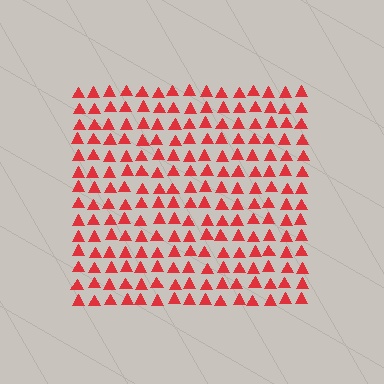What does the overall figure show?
The overall figure shows a square.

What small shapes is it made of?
It is made of small triangles.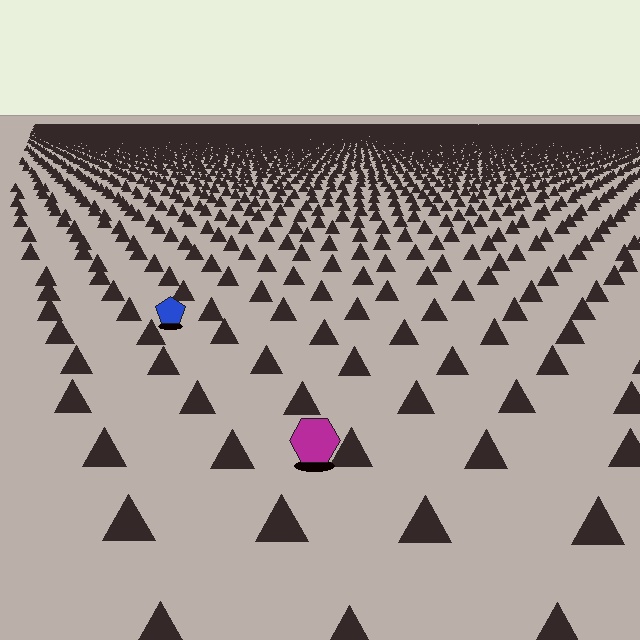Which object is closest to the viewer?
The magenta hexagon is closest. The texture marks near it are larger and more spread out.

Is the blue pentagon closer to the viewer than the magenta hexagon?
No. The magenta hexagon is closer — you can tell from the texture gradient: the ground texture is coarser near it.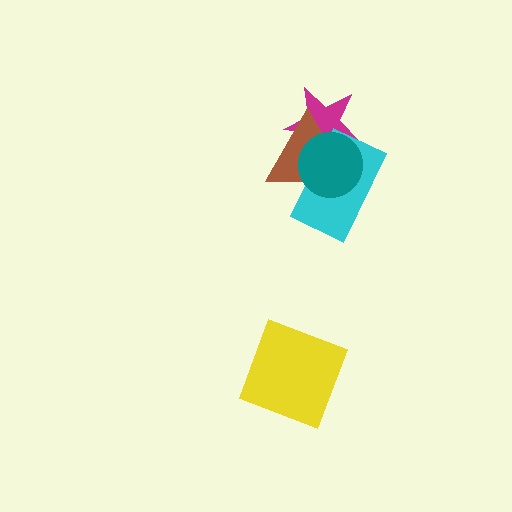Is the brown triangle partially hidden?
Yes, it is partially covered by another shape.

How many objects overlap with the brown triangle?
3 objects overlap with the brown triangle.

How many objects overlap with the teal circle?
3 objects overlap with the teal circle.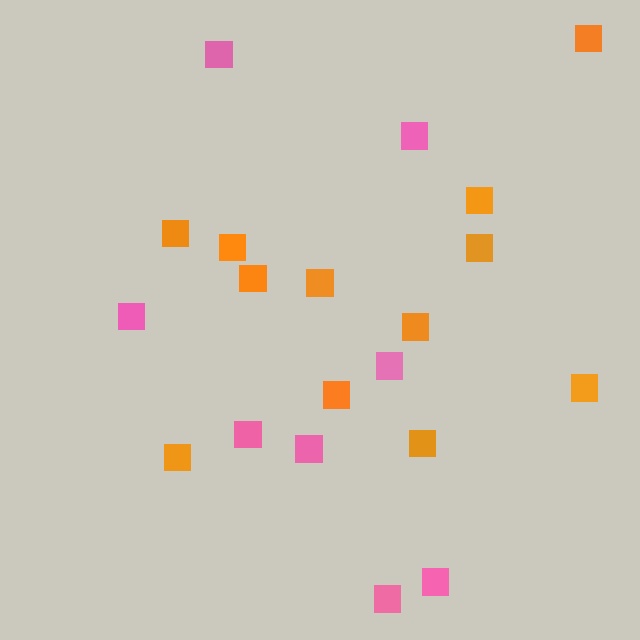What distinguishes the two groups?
There are 2 groups: one group of pink squares (8) and one group of orange squares (12).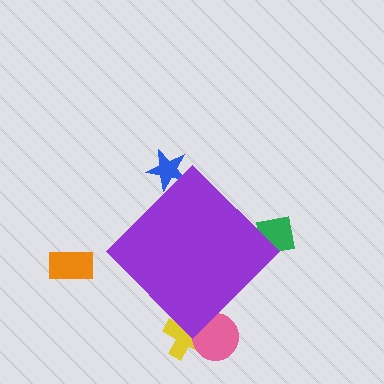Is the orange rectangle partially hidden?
No, the orange rectangle is fully visible.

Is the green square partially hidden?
Yes, the green square is partially hidden behind the purple diamond.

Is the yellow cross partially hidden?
Yes, the yellow cross is partially hidden behind the purple diamond.